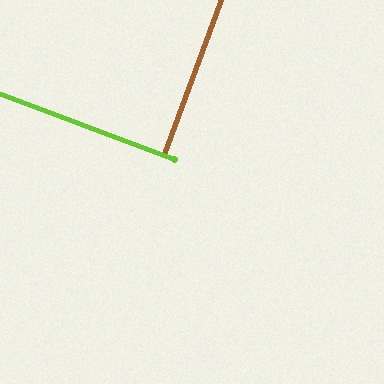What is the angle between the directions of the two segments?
Approximately 90 degrees.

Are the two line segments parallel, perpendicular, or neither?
Perpendicular — they meet at approximately 90°.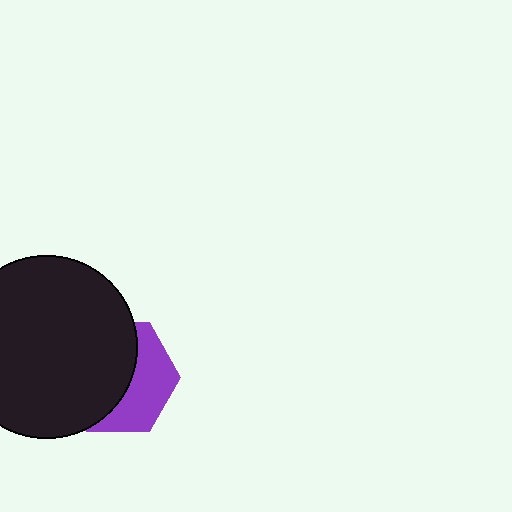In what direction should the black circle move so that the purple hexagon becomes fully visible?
The black circle should move left. That is the shortest direction to clear the overlap and leave the purple hexagon fully visible.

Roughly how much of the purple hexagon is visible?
A small part of it is visible (roughly 42%).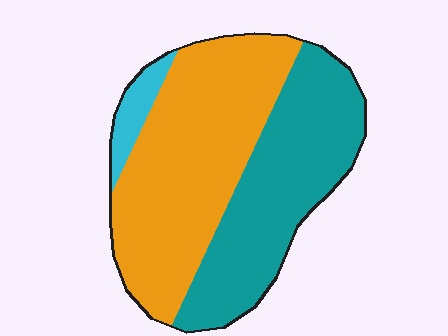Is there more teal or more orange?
Orange.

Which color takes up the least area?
Cyan, at roughly 5%.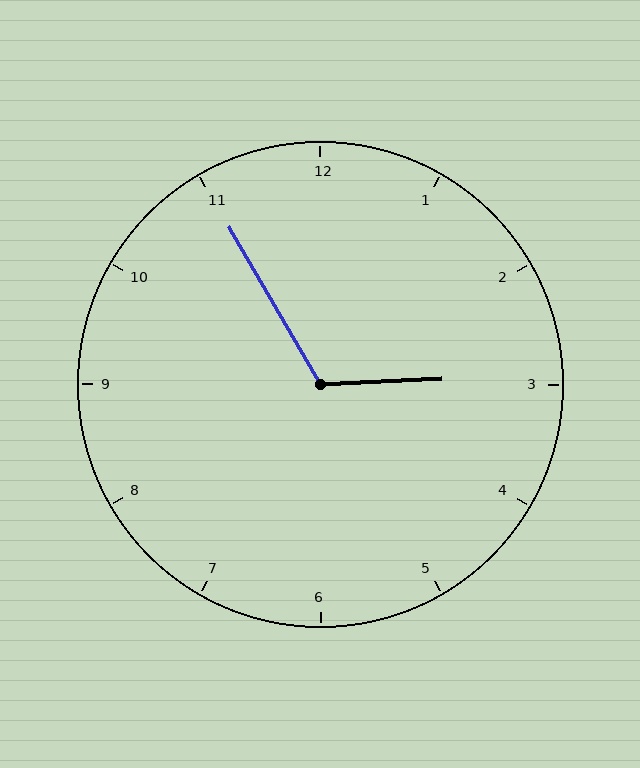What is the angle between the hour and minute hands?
Approximately 118 degrees.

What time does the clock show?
2:55.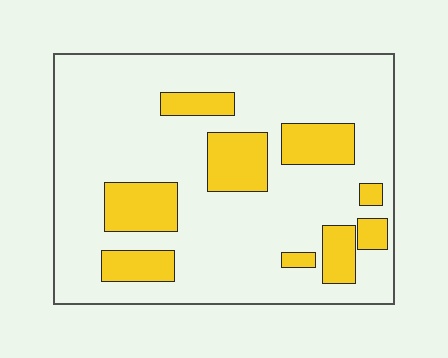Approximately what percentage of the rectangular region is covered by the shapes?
Approximately 20%.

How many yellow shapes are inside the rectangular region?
9.